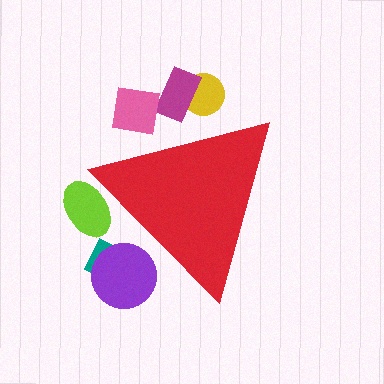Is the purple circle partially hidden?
Yes, the purple circle is partially hidden behind the red triangle.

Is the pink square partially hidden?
Yes, the pink square is partially hidden behind the red triangle.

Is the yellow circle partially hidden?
Yes, the yellow circle is partially hidden behind the red triangle.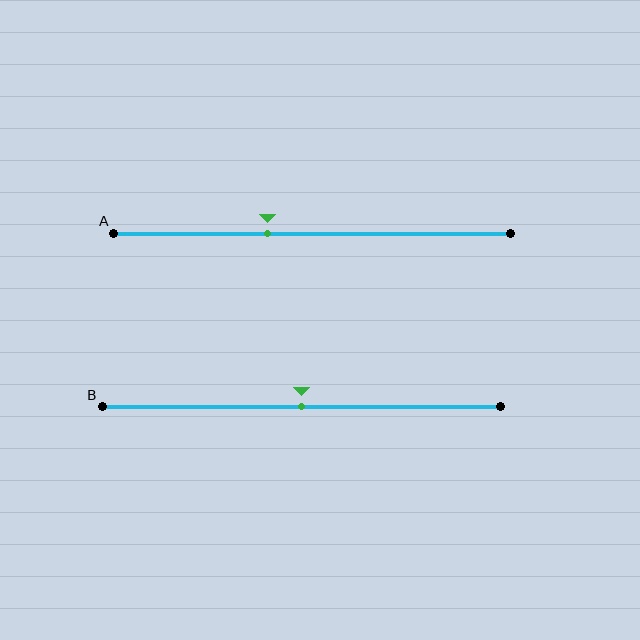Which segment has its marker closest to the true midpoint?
Segment B has its marker closest to the true midpoint.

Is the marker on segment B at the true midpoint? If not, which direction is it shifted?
Yes, the marker on segment B is at the true midpoint.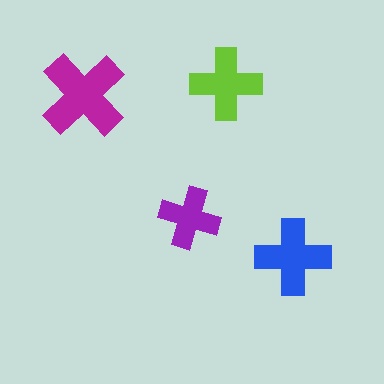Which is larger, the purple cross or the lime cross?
The lime one.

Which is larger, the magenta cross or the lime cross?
The magenta one.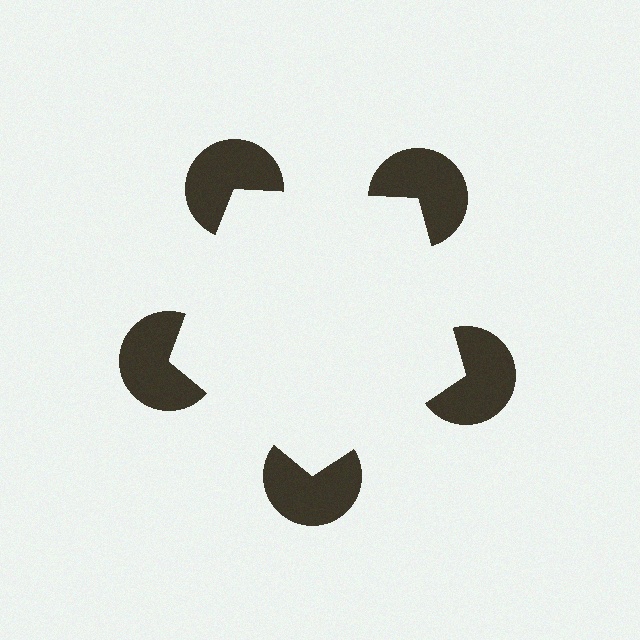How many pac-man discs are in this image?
There are 5 — one at each vertex of the illusory pentagon.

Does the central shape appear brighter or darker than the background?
It typically appears slightly brighter than the background, even though no actual brightness change is drawn.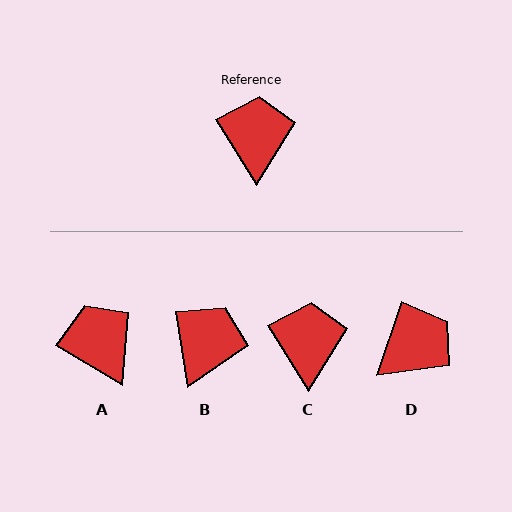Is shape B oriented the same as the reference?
No, it is off by about 23 degrees.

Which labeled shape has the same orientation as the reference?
C.